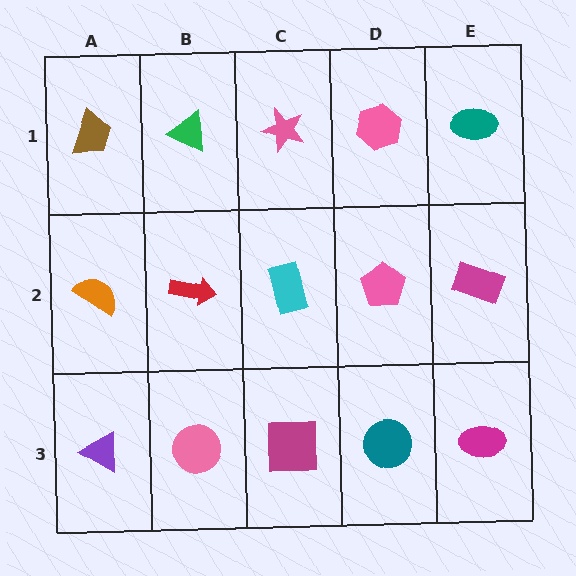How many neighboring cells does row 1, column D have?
3.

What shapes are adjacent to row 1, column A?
An orange semicircle (row 2, column A), a green triangle (row 1, column B).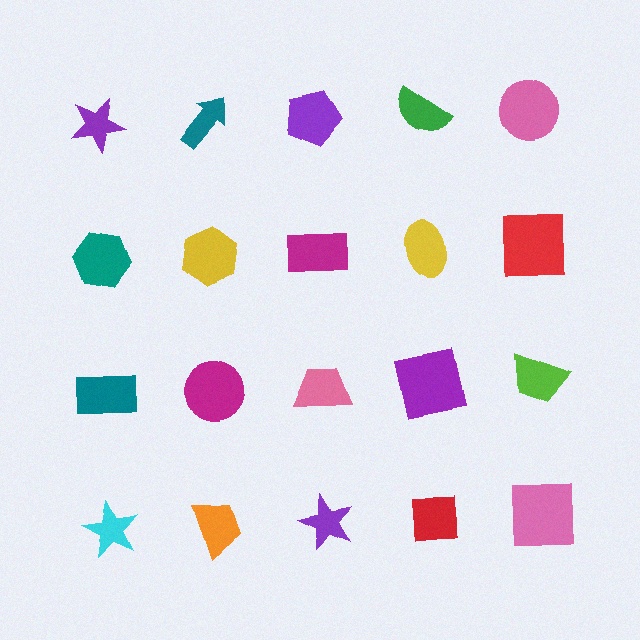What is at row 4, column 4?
A red square.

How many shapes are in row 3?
5 shapes.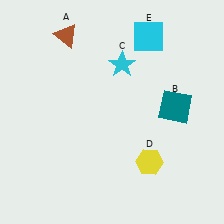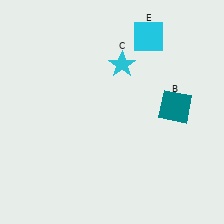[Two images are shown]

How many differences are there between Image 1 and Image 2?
There are 2 differences between the two images.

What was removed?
The brown triangle (A), the yellow hexagon (D) were removed in Image 2.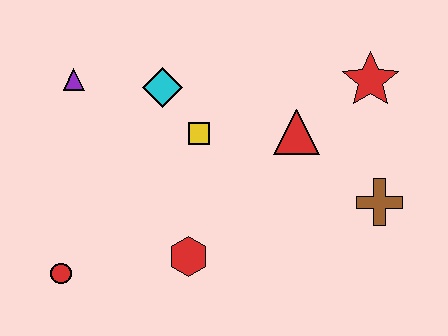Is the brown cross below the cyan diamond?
Yes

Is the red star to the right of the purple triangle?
Yes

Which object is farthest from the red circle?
The red star is farthest from the red circle.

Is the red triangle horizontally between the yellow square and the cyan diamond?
No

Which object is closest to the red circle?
The red hexagon is closest to the red circle.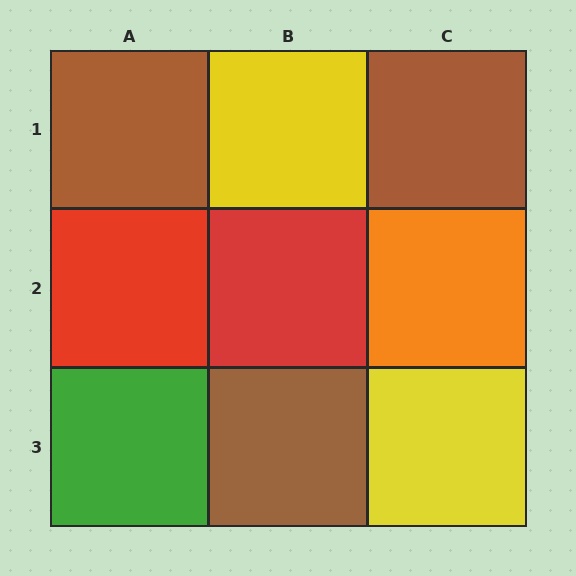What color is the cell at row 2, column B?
Red.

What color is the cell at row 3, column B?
Brown.